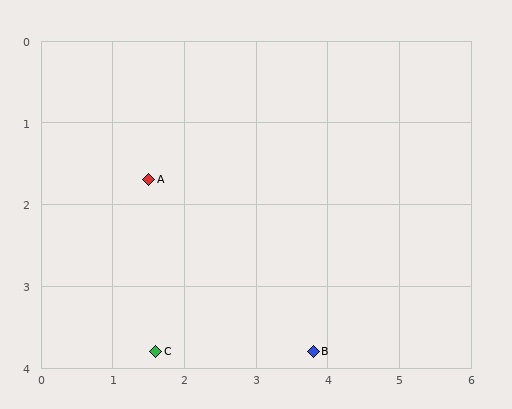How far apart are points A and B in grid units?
Points A and B are about 3.1 grid units apart.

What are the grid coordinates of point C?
Point C is at approximately (1.6, 3.8).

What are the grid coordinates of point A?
Point A is at approximately (1.5, 1.7).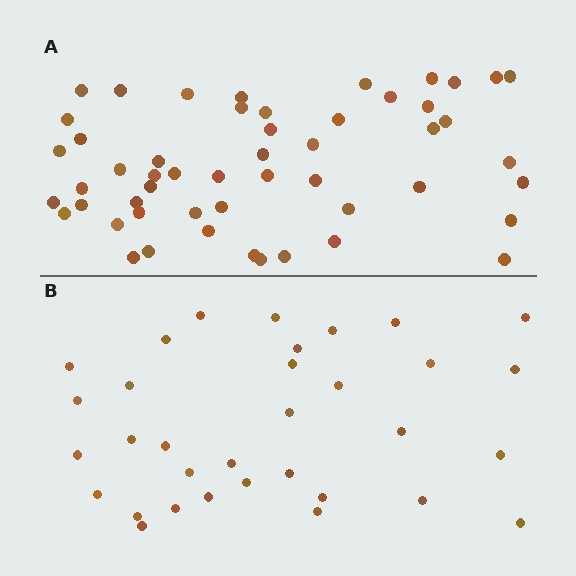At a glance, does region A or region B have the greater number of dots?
Region A (the top region) has more dots.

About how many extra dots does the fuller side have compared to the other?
Region A has approximately 20 more dots than region B.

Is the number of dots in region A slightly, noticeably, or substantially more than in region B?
Region A has substantially more. The ratio is roughly 1.6 to 1.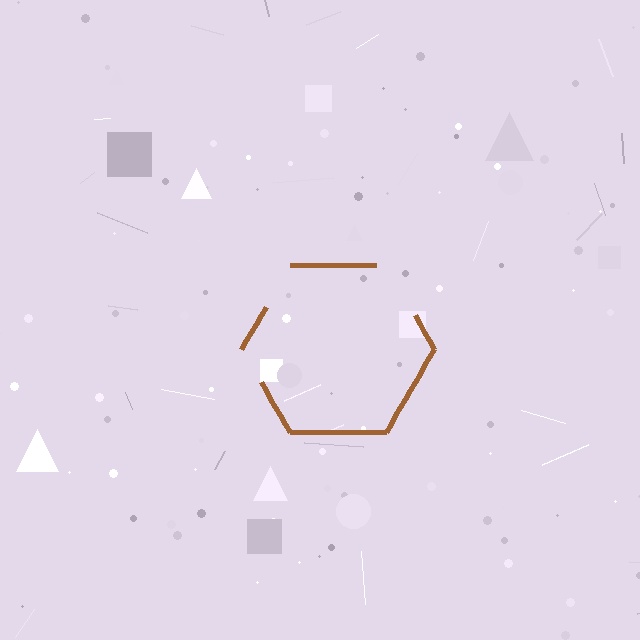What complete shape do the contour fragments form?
The contour fragments form a hexagon.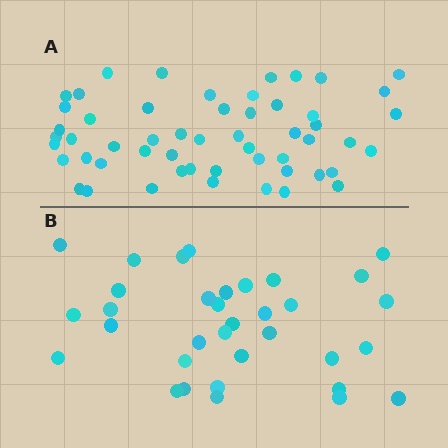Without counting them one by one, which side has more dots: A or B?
Region A (the top region) has more dots.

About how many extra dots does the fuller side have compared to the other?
Region A has approximately 20 more dots than region B.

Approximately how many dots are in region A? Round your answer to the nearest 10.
About 50 dots. (The exact count is 54, which rounds to 50.)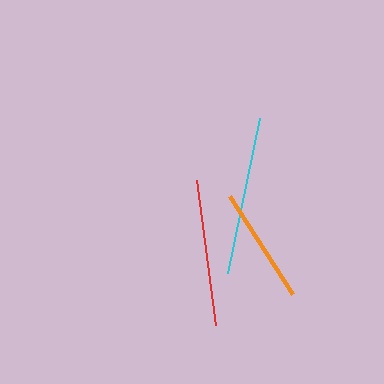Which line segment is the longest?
The cyan line is the longest at approximately 158 pixels.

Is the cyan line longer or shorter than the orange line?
The cyan line is longer than the orange line.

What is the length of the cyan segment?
The cyan segment is approximately 158 pixels long.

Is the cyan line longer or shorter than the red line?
The cyan line is longer than the red line.